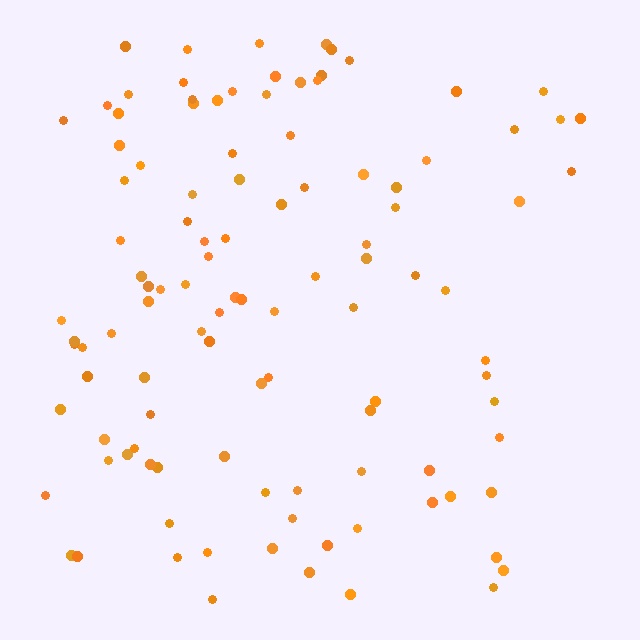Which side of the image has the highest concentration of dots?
The left.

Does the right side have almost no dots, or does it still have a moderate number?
Still a moderate number, just noticeably fewer than the left.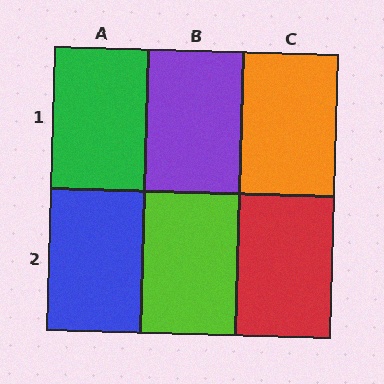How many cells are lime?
1 cell is lime.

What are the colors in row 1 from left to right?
Green, purple, orange.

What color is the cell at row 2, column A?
Blue.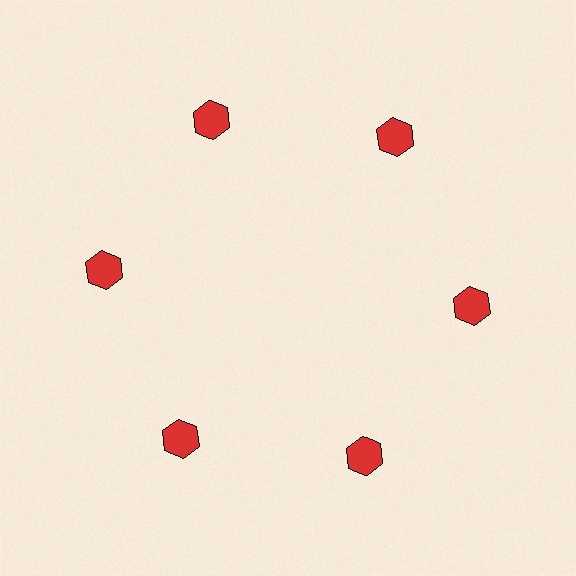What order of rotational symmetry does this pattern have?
This pattern has 6-fold rotational symmetry.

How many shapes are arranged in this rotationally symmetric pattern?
There are 6 shapes, arranged in 6 groups of 1.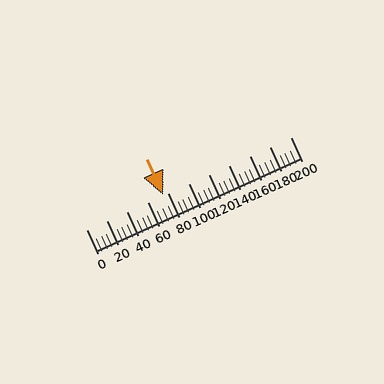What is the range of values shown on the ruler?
The ruler shows values from 0 to 200.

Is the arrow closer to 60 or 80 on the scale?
The arrow is closer to 80.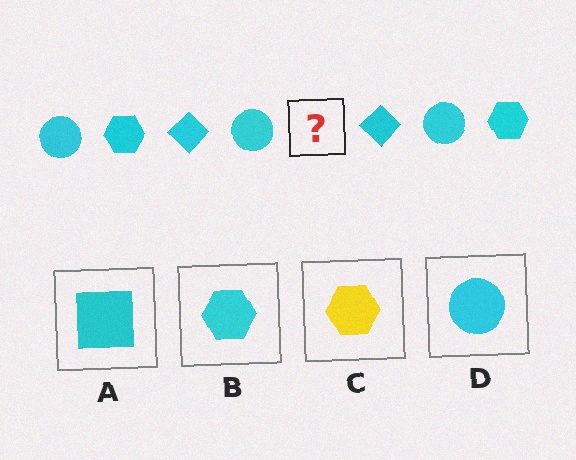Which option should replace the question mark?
Option B.